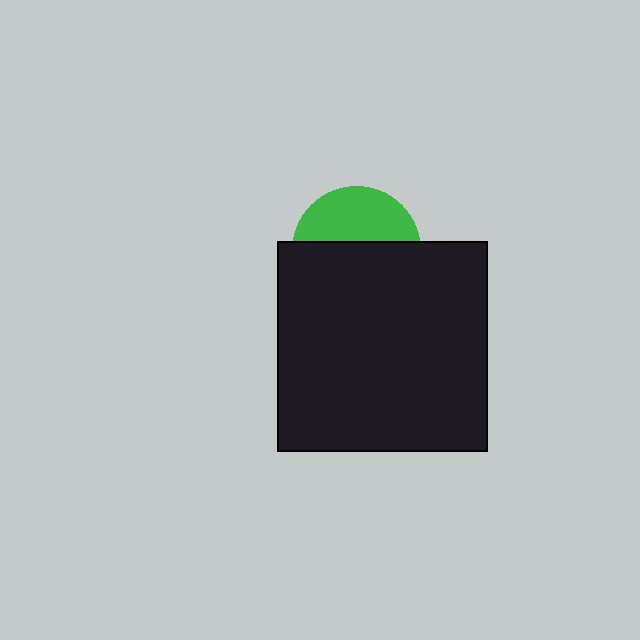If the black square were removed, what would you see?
You would see the complete green circle.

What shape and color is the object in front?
The object in front is a black square.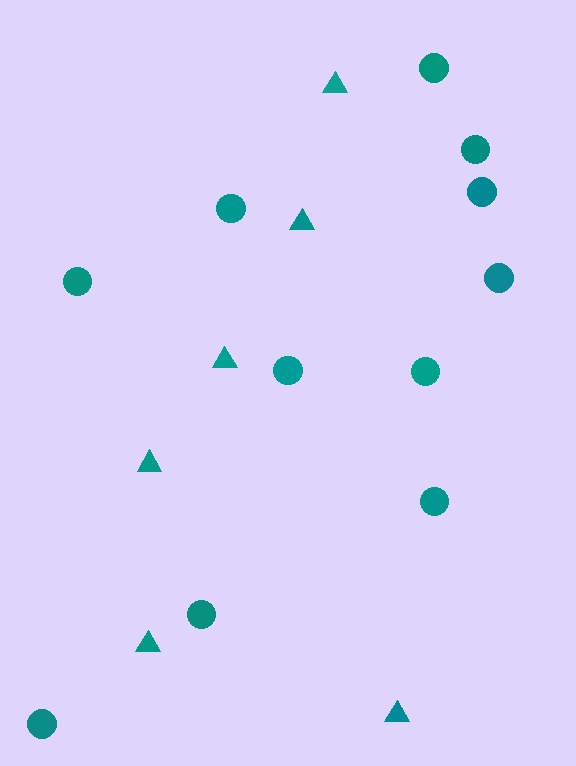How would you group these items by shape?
There are 2 groups: one group of circles (11) and one group of triangles (6).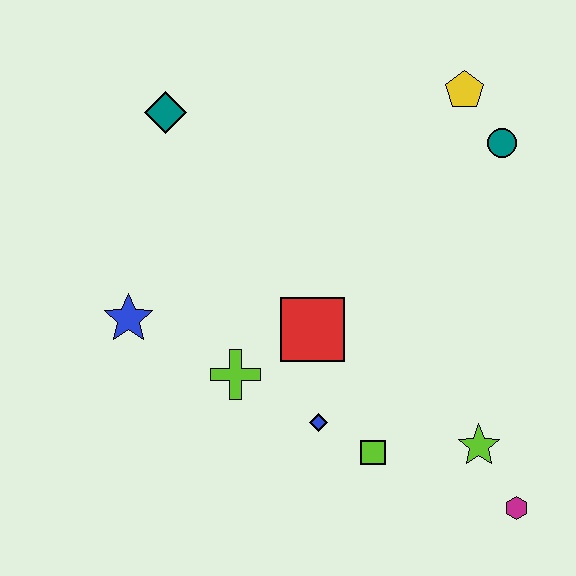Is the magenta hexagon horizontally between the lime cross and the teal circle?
No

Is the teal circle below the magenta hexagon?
No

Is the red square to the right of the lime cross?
Yes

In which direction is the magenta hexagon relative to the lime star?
The magenta hexagon is below the lime star.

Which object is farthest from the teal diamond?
The magenta hexagon is farthest from the teal diamond.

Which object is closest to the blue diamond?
The lime square is closest to the blue diamond.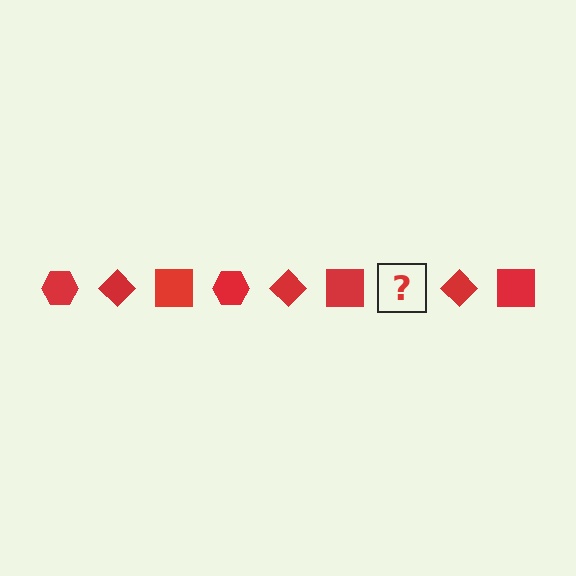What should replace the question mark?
The question mark should be replaced with a red hexagon.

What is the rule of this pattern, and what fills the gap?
The rule is that the pattern cycles through hexagon, diamond, square shapes in red. The gap should be filled with a red hexagon.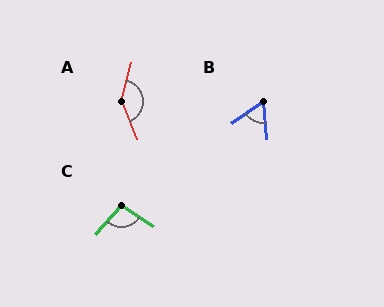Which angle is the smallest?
B, at approximately 61 degrees.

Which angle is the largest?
A, at approximately 142 degrees.